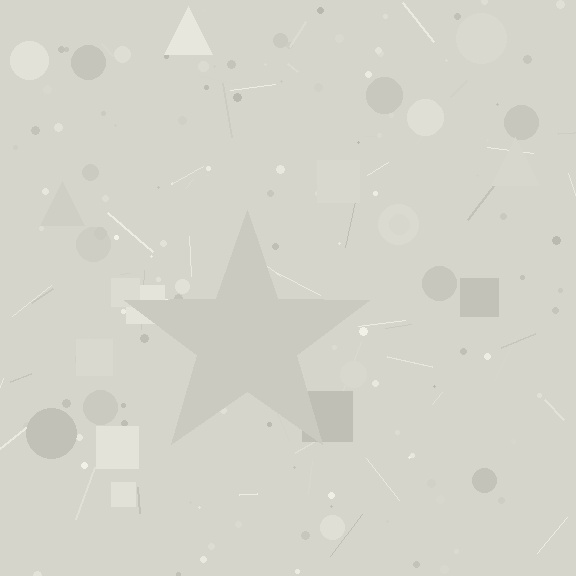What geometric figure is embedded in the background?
A star is embedded in the background.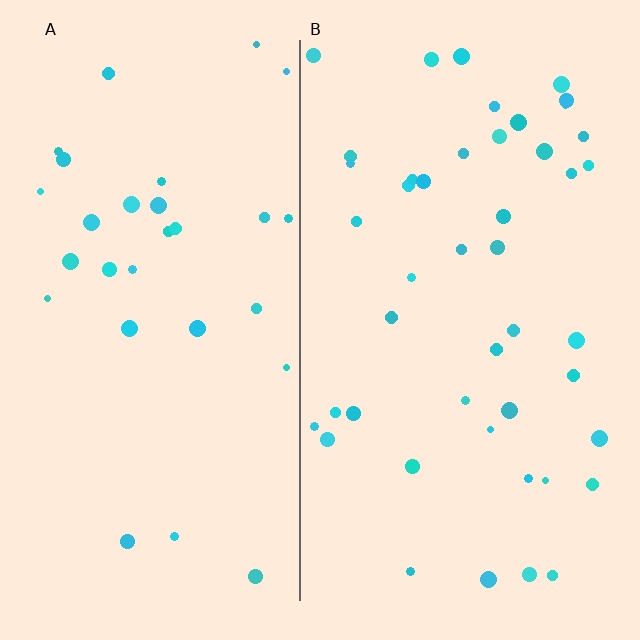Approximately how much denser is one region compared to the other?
Approximately 1.6× — region B over region A.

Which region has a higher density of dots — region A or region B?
B (the right).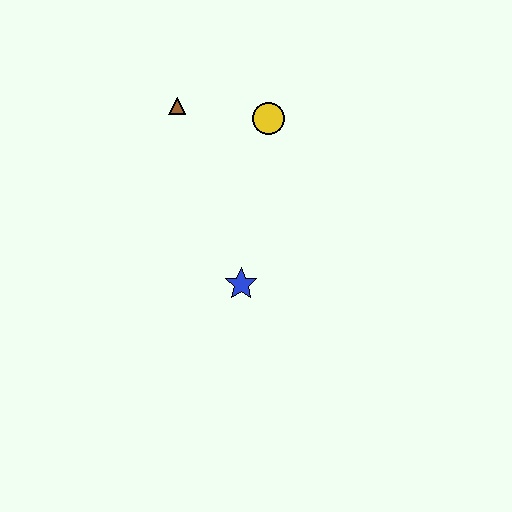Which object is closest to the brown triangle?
The yellow circle is closest to the brown triangle.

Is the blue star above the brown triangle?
No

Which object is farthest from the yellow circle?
The blue star is farthest from the yellow circle.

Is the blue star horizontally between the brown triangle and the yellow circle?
Yes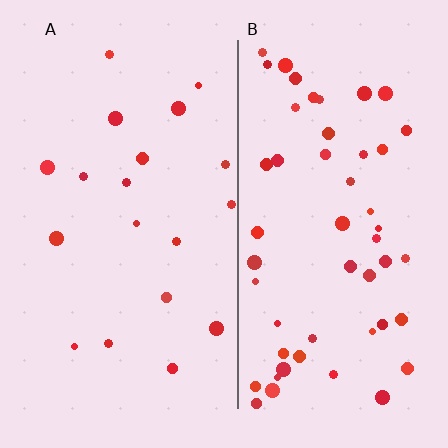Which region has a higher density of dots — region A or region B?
B (the right).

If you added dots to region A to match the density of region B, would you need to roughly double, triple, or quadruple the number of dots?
Approximately triple.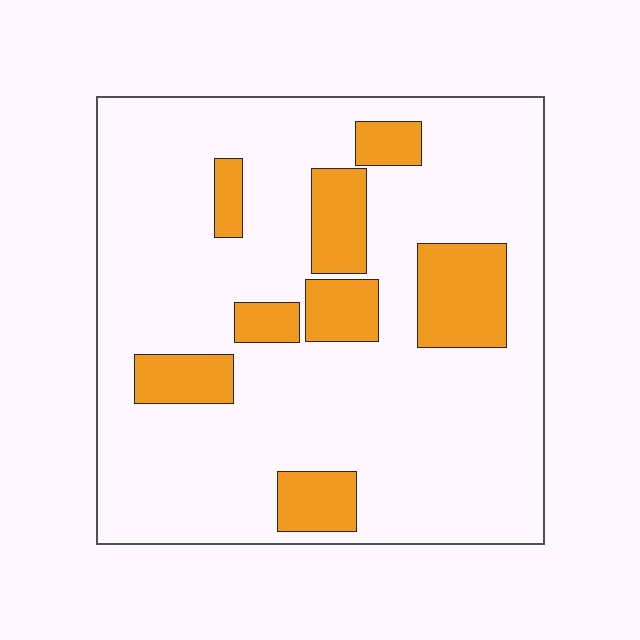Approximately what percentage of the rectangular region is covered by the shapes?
Approximately 20%.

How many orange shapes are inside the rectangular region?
8.